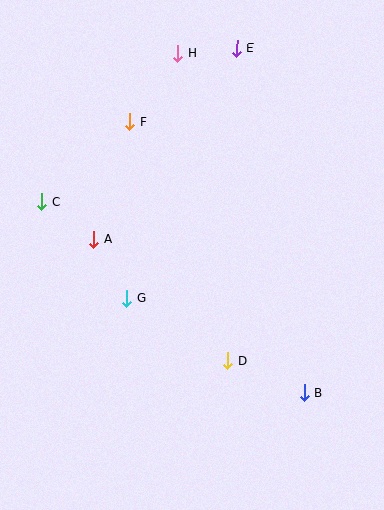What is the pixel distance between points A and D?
The distance between A and D is 181 pixels.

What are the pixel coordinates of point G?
Point G is at (126, 298).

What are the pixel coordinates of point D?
Point D is at (228, 361).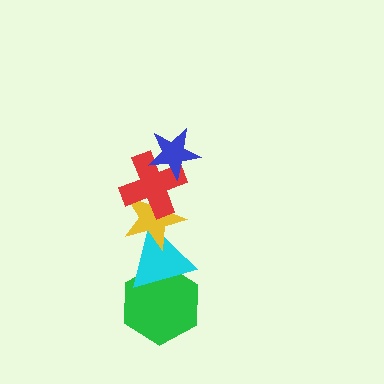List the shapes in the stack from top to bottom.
From top to bottom: the blue star, the red cross, the yellow star, the cyan triangle, the green hexagon.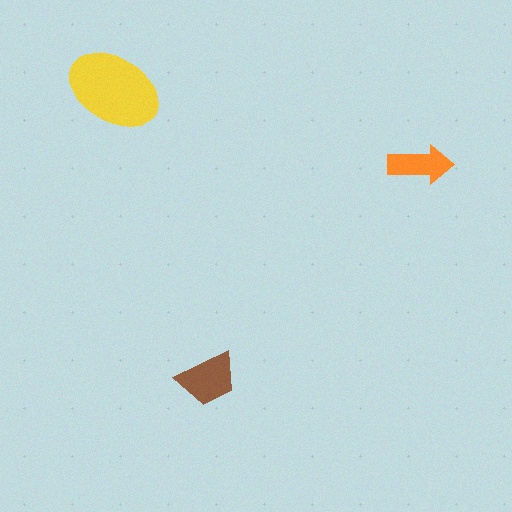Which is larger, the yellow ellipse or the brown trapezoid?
The yellow ellipse.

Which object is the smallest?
The orange arrow.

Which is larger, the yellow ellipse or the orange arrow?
The yellow ellipse.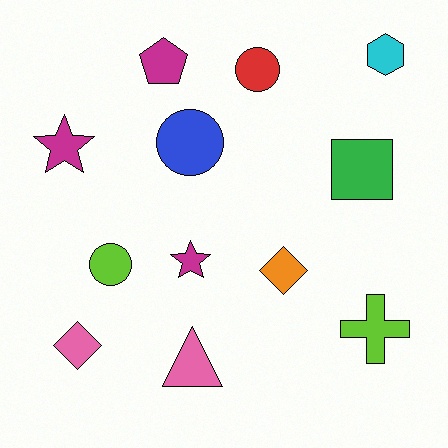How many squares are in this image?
There is 1 square.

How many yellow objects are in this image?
There are no yellow objects.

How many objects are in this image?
There are 12 objects.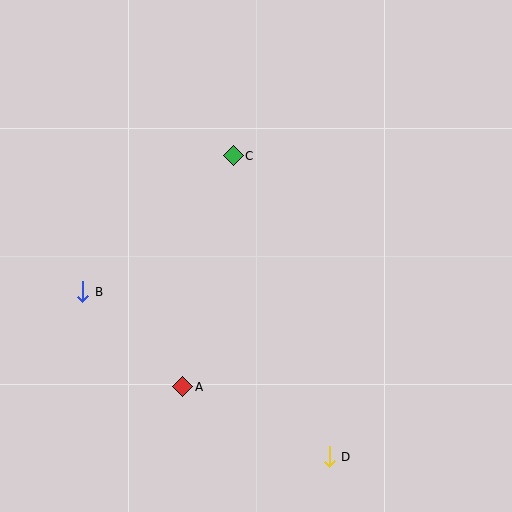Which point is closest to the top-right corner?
Point C is closest to the top-right corner.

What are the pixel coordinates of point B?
Point B is at (83, 292).